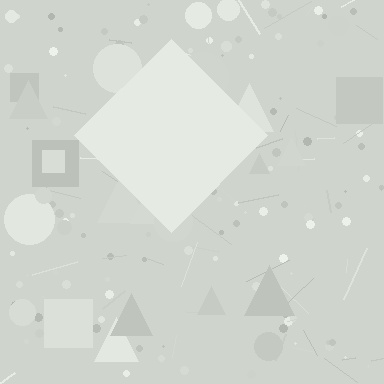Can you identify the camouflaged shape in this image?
The camouflaged shape is a diamond.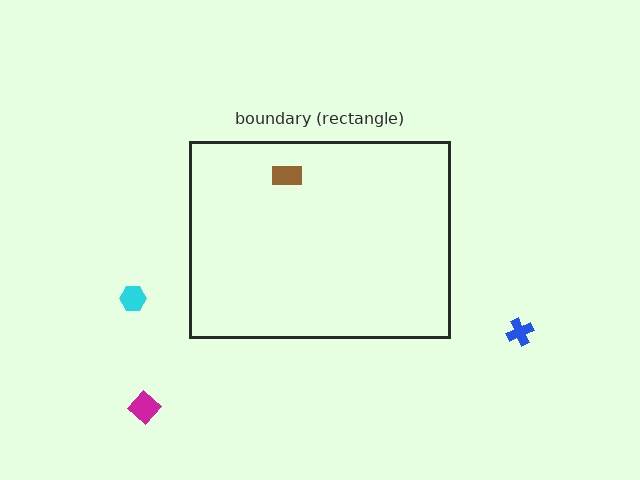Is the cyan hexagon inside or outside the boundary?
Outside.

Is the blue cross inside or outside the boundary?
Outside.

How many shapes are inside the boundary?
1 inside, 3 outside.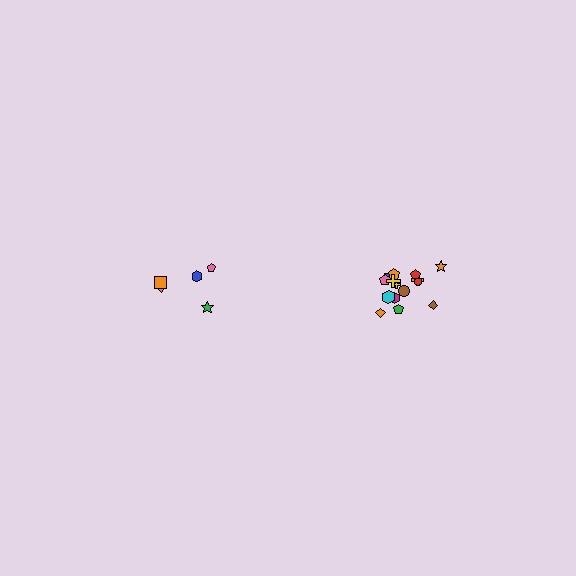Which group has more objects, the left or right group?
The right group.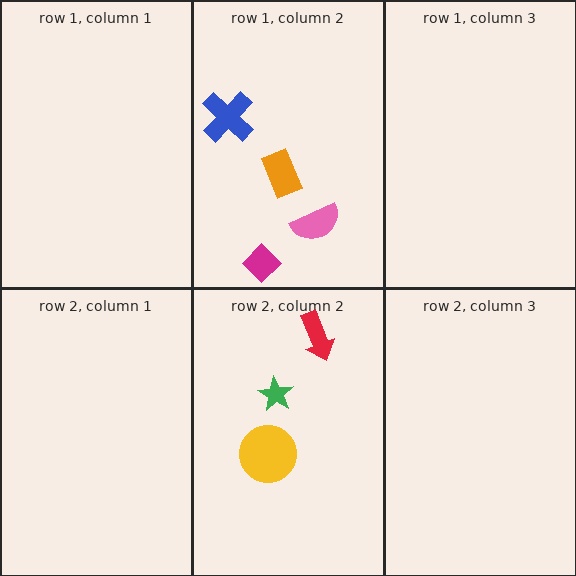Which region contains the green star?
The row 2, column 2 region.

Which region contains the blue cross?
The row 1, column 2 region.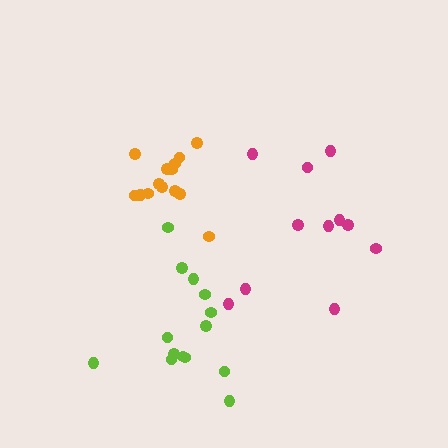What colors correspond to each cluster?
The clusters are colored: orange, magenta, lime.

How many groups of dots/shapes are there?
There are 3 groups.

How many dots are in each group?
Group 1: 16 dots, Group 2: 11 dots, Group 3: 14 dots (41 total).